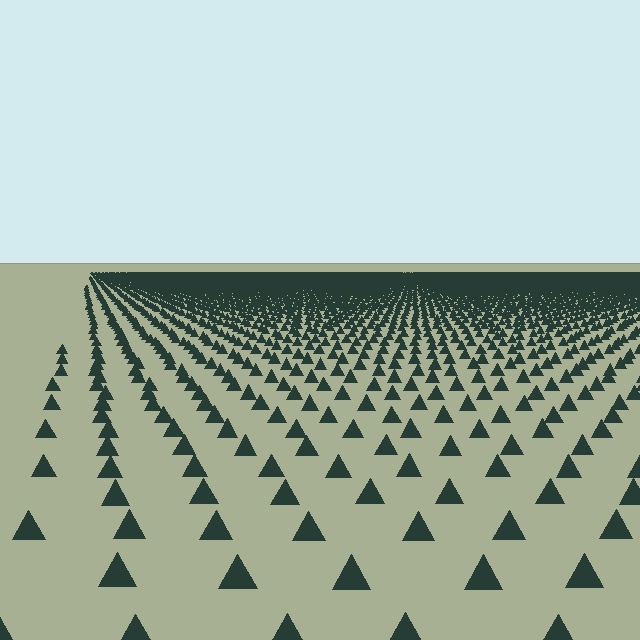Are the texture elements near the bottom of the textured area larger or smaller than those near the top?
Larger. Near the bottom, elements are closer to the viewer and appear at a bigger on-screen size.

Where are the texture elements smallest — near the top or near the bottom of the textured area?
Near the top.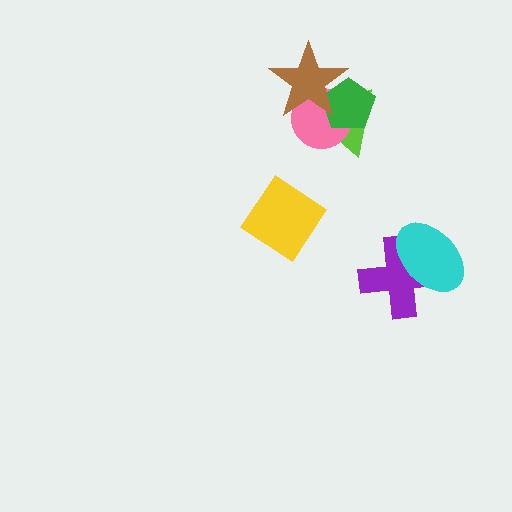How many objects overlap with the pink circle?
3 objects overlap with the pink circle.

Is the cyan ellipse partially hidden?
No, no other shape covers it.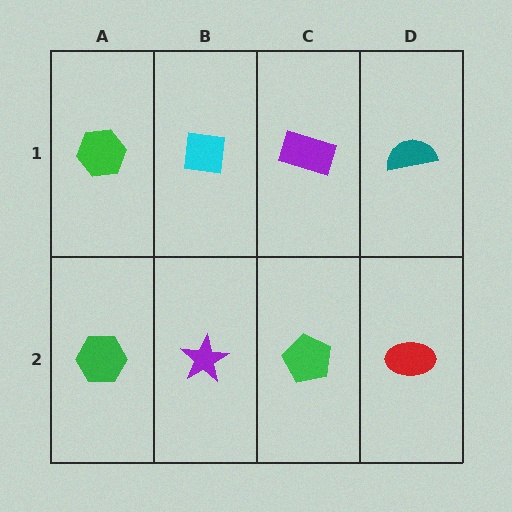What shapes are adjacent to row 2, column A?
A green hexagon (row 1, column A), a purple star (row 2, column B).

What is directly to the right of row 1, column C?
A teal semicircle.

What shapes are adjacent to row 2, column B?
A cyan square (row 1, column B), a green hexagon (row 2, column A), a green pentagon (row 2, column C).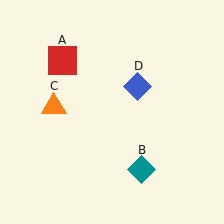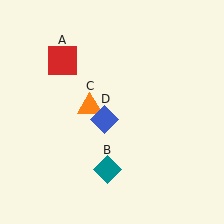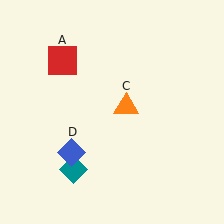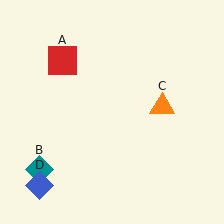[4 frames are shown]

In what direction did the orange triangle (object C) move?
The orange triangle (object C) moved right.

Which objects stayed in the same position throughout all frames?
Red square (object A) remained stationary.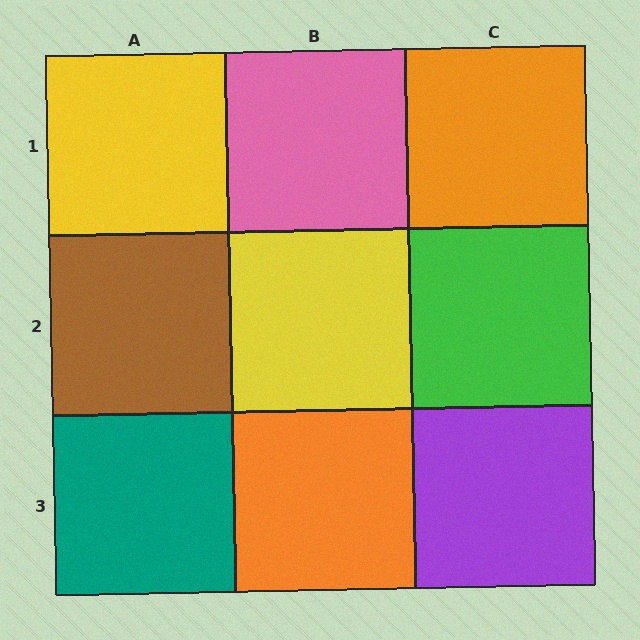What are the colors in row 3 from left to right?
Teal, orange, purple.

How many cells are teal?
1 cell is teal.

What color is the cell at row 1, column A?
Yellow.